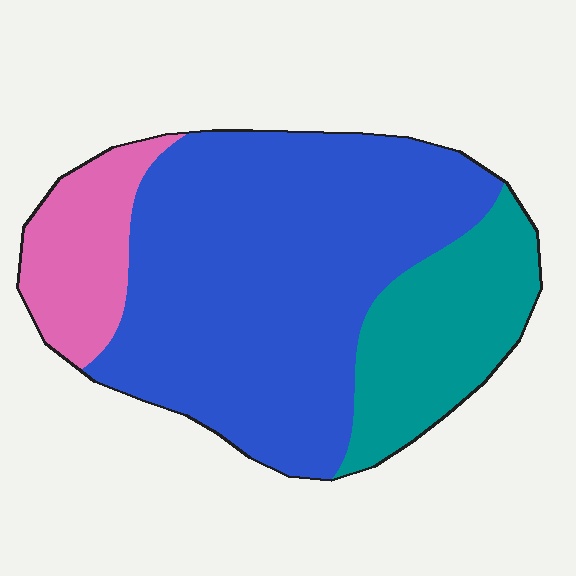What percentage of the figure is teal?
Teal covers about 20% of the figure.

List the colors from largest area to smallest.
From largest to smallest: blue, teal, pink.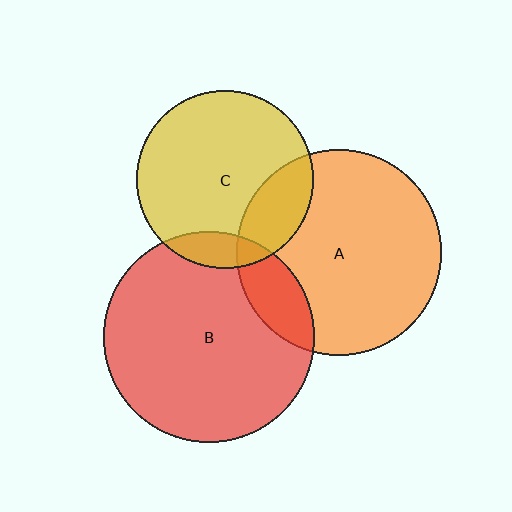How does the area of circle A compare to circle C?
Approximately 1.3 times.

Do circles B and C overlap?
Yes.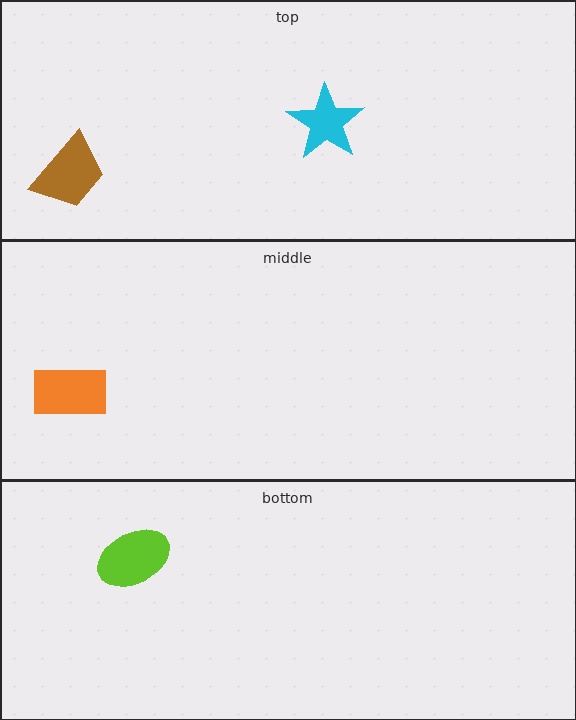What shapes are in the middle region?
The orange rectangle.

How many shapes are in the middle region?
1.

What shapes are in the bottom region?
The lime ellipse.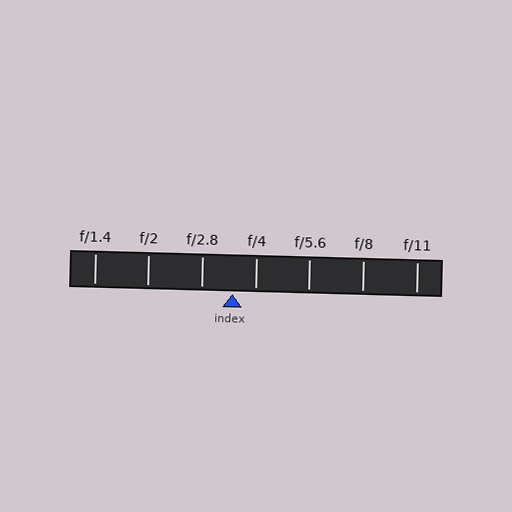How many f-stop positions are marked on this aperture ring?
There are 7 f-stop positions marked.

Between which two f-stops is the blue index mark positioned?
The index mark is between f/2.8 and f/4.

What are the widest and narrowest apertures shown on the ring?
The widest aperture shown is f/1.4 and the narrowest is f/11.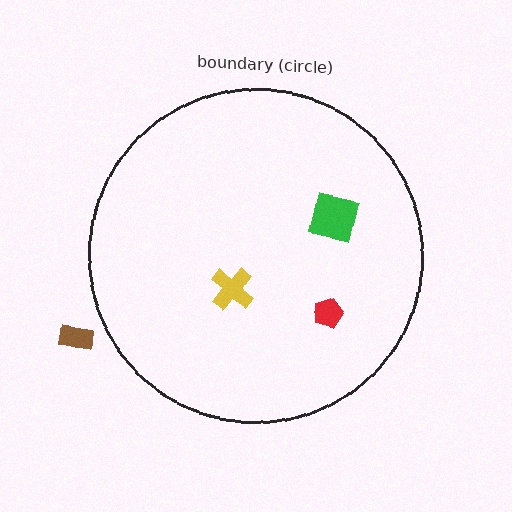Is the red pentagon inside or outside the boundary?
Inside.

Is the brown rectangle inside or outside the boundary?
Outside.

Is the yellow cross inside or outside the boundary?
Inside.